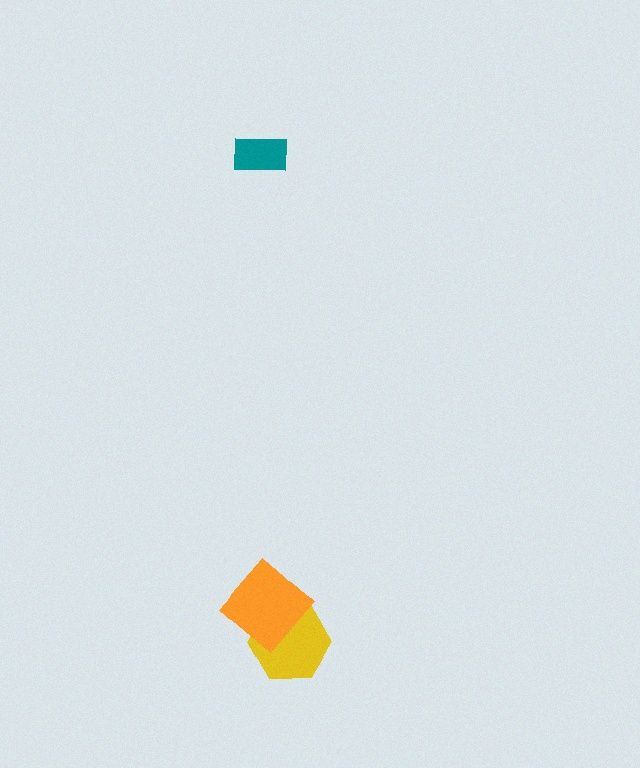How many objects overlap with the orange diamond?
1 object overlaps with the orange diamond.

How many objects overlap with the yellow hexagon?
1 object overlaps with the yellow hexagon.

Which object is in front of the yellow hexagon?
The orange diamond is in front of the yellow hexagon.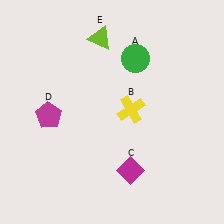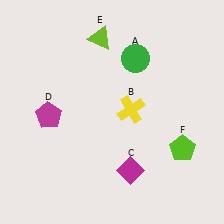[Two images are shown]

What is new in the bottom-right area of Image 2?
A lime pentagon (F) was added in the bottom-right area of Image 2.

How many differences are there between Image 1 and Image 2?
There is 1 difference between the two images.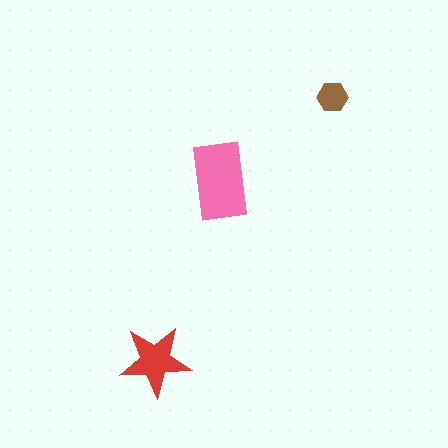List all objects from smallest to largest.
The brown hexagon, the red star, the pink rectangle.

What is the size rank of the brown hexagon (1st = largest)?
3rd.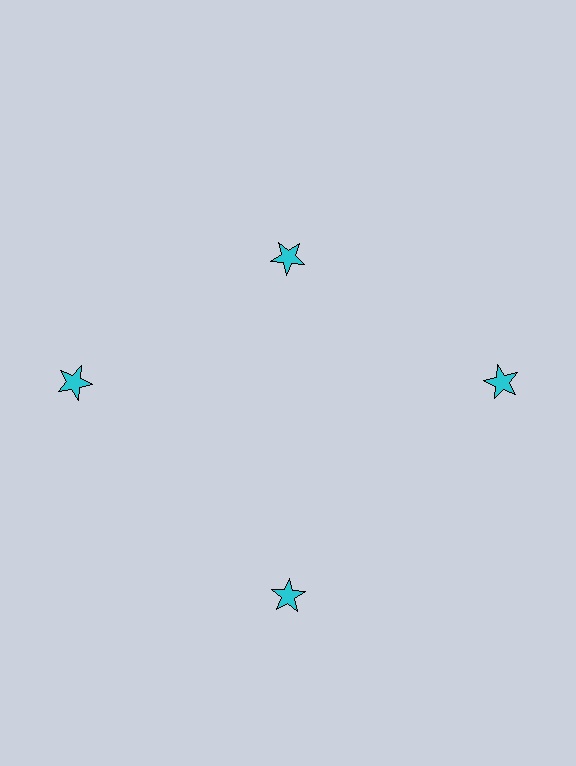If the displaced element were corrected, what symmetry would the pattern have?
It would have 4-fold rotational symmetry — the pattern would map onto itself every 90 degrees.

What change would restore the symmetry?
The symmetry would be restored by moving it outward, back onto the ring so that all 4 stars sit at equal angles and equal distance from the center.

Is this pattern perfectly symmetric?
No. The 4 cyan stars are arranged in a ring, but one element near the 12 o'clock position is pulled inward toward the center, breaking the 4-fold rotational symmetry.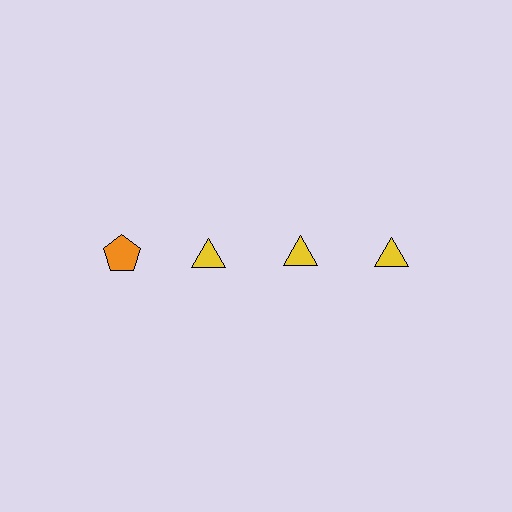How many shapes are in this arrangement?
There are 4 shapes arranged in a grid pattern.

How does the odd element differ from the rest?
It differs in both color (orange instead of yellow) and shape (pentagon instead of triangle).